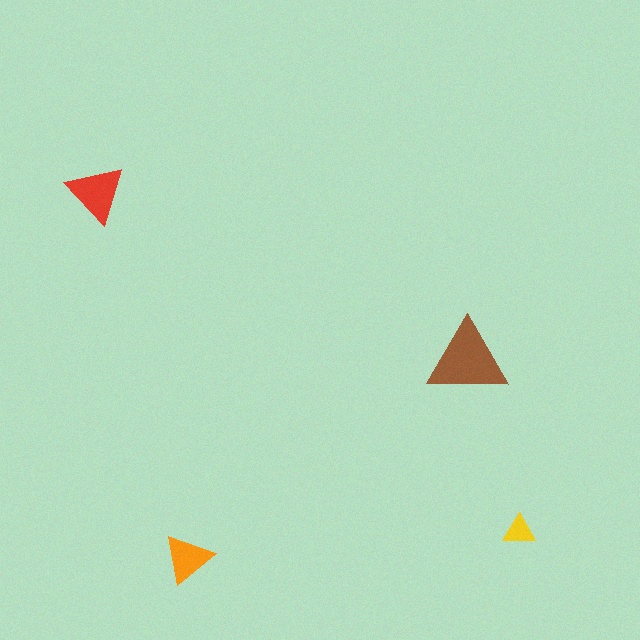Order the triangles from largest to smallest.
the brown one, the red one, the orange one, the yellow one.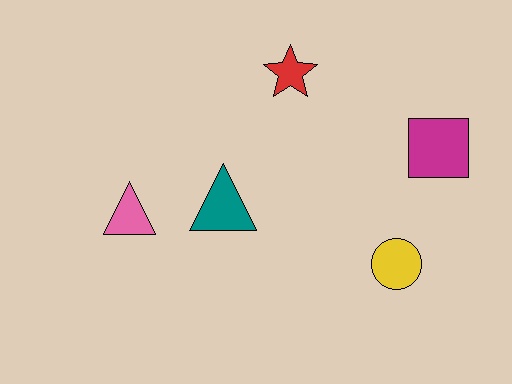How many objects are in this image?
There are 5 objects.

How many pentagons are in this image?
There are no pentagons.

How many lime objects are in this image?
There are no lime objects.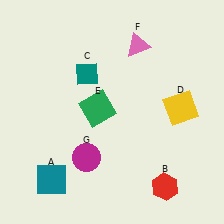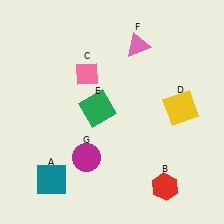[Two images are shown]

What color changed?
The diamond (C) changed from teal in Image 1 to pink in Image 2.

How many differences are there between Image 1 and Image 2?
There is 1 difference between the two images.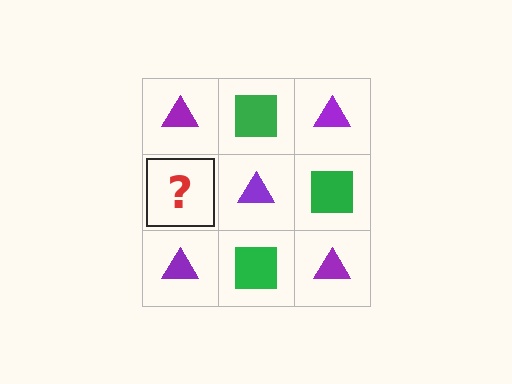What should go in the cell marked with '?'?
The missing cell should contain a green square.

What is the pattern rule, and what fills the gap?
The rule is that it alternates purple triangle and green square in a checkerboard pattern. The gap should be filled with a green square.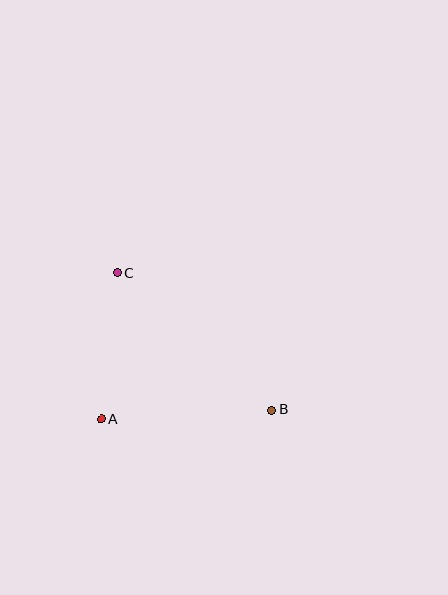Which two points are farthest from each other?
Points B and C are farthest from each other.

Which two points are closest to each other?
Points A and C are closest to each other.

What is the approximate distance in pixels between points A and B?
The distance between A and B is approximately 170 pixels.